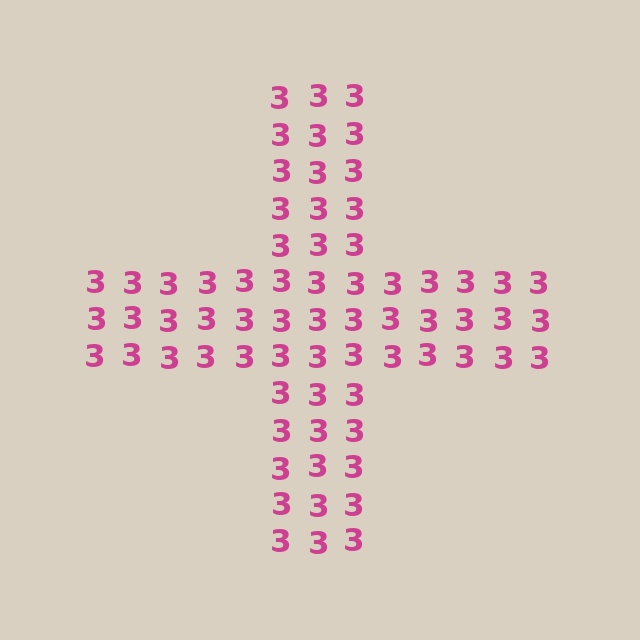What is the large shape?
The large shape is a cross.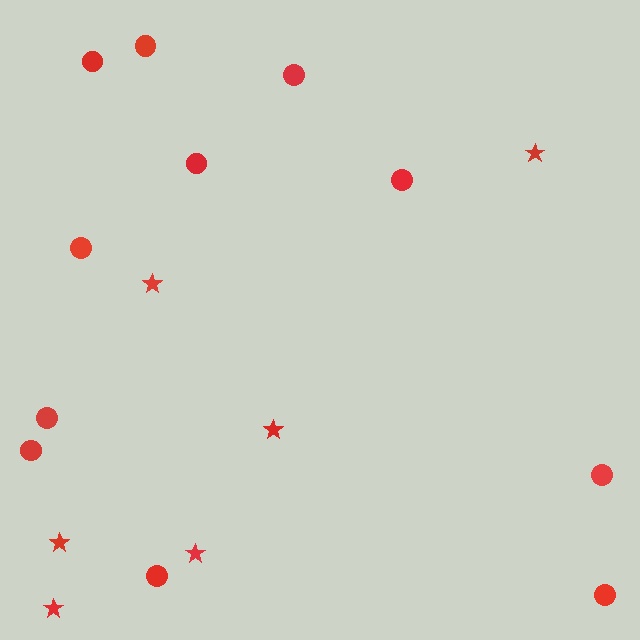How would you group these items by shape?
There are 2 groups: one group of stars (6) and one group of circles (11).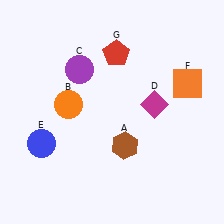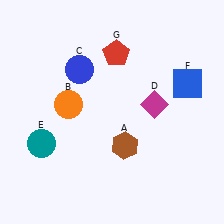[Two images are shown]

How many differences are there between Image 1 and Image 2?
There are 3 differences between the two images.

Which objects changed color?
C changed from purple to blue. E changed from blue to teal. F changed from orange to blue.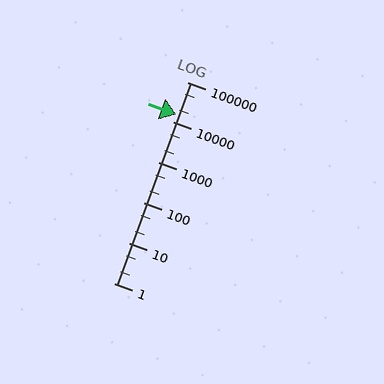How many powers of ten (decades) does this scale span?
The scale spans 5 decades, from 1 to 100000.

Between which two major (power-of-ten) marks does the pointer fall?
The pointer is between 10000 and 100000.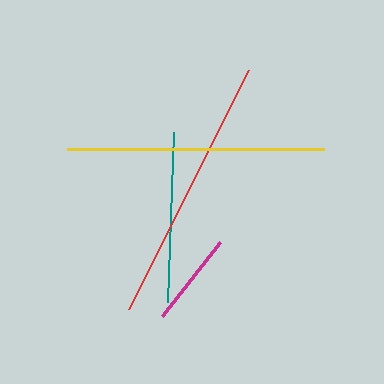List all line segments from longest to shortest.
From longest to shortest: red, yellow, teal, magenta.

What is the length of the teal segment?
The teal segment is approximately 170 pixels long.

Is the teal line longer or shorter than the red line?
The red line is longer than the teal line.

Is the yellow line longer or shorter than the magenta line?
The yellow line is longer than the magenta line.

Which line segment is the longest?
The red line is the longest at approximately 267 pixels.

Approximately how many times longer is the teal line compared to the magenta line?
The teal line is approximately 1.8 times the length of the magenta line.